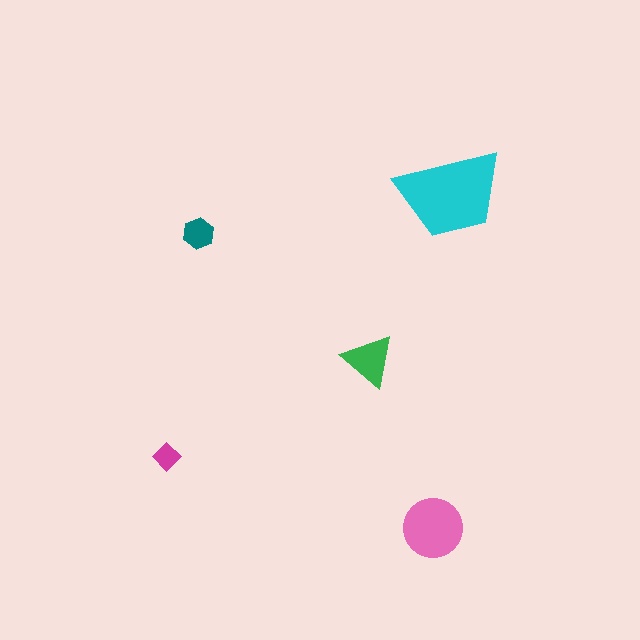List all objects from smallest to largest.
The magenta diamond, the teal hexagon, the green triangle, the pink circle, the cyan trapezoid.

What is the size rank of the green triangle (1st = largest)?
3rd.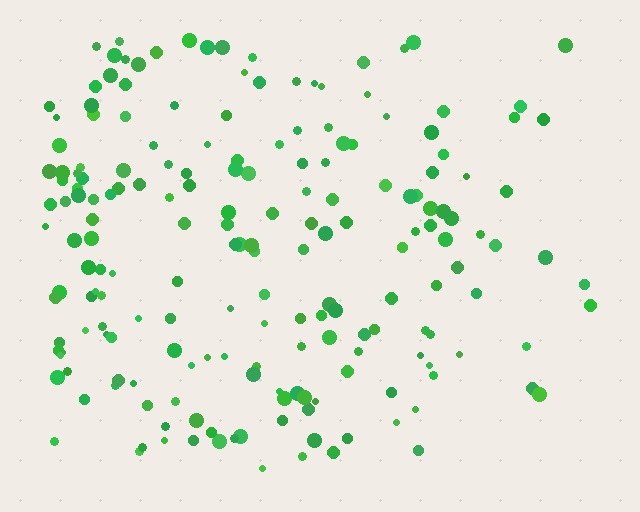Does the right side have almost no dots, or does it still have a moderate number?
Still a moderate number, just noticeably fewer than the left.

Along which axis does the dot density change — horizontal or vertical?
Horizontal.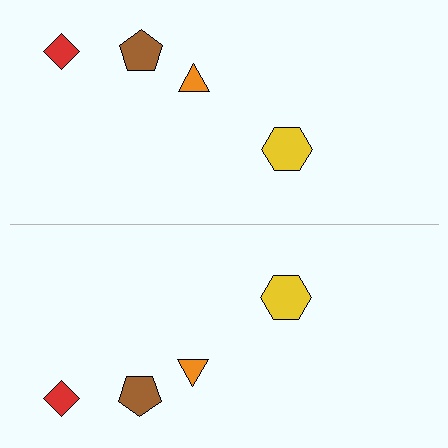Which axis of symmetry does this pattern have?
The pattern has a horizontal axis of symmetry running through the center of the image.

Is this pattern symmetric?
Yes, this pattern has bilateral (reflection) symmetry.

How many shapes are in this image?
There are 8 shapes in this image.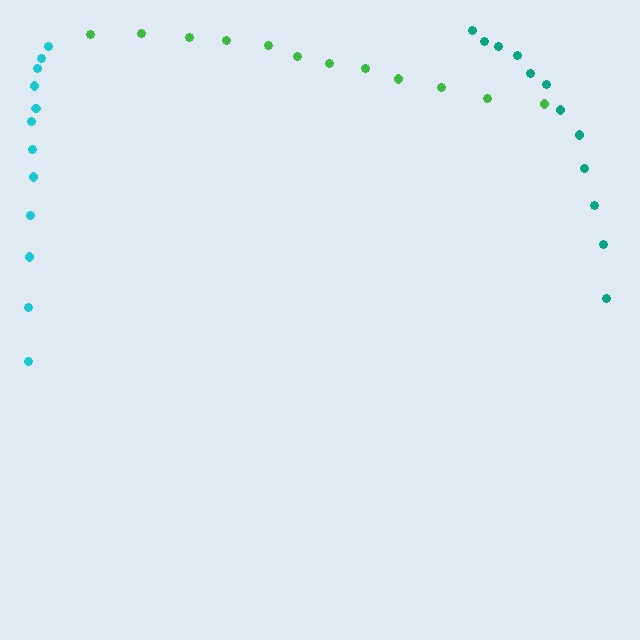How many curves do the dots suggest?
There are 3 distinct paths.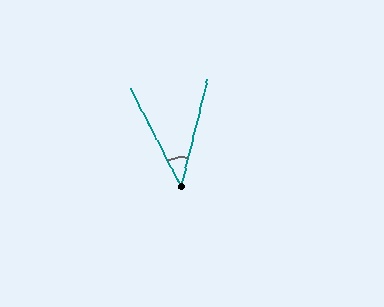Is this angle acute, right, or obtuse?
It is acute.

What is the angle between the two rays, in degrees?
Approximately 41 degrees.